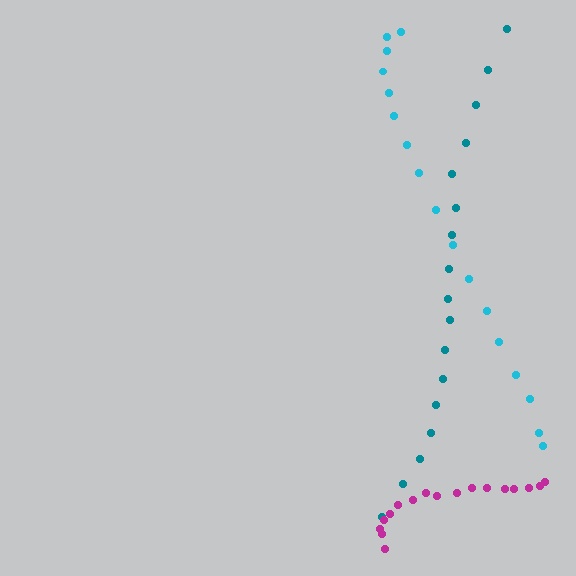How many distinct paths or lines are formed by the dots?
There are 3 distinct paths.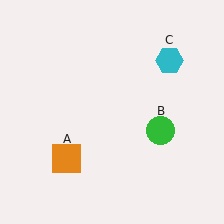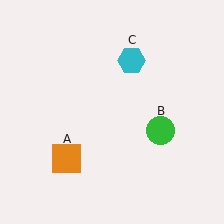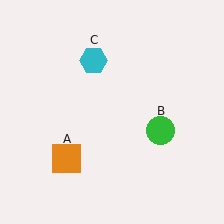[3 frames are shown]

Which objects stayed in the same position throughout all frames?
Orange square (object A) and green circle (object B) remained stationary.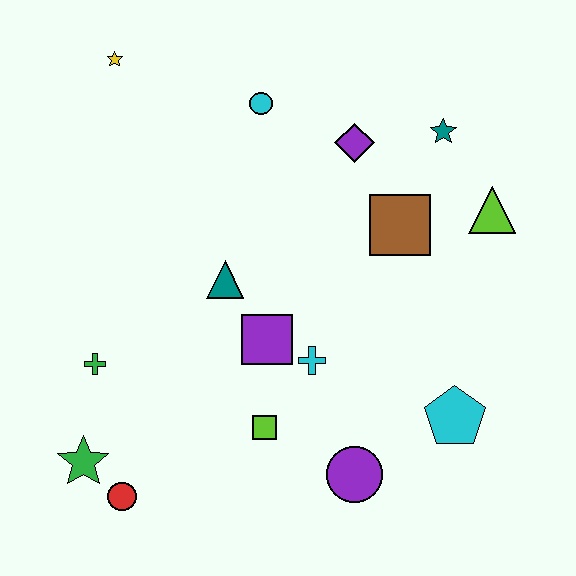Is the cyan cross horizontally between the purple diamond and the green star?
Yes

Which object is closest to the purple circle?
The lime square is closest to the purple circle.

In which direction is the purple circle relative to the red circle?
The purple circle is to the right of the red circle.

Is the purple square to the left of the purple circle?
Yes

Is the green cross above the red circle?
Yes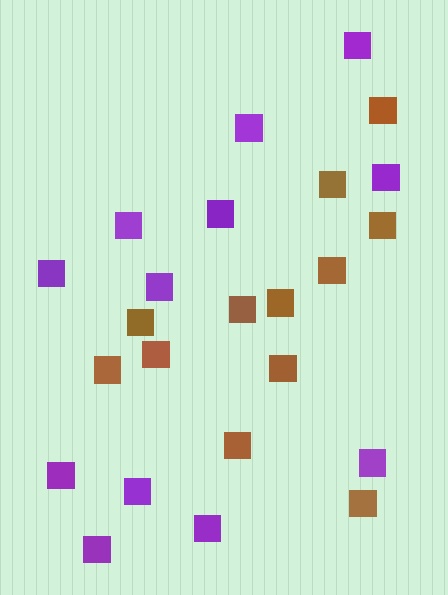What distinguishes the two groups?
There are 2 groups: one group of purple squares (12) and one group of brown squares (12).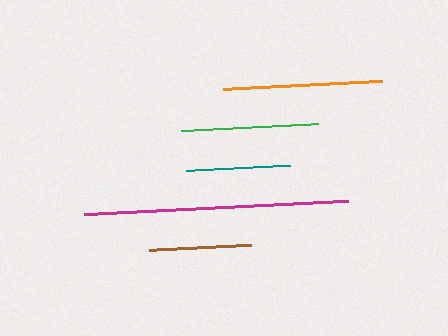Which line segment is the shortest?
The brown line is the shortest at approximately 102 pixels.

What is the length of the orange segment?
The orange segment is approximately 159 pixels long.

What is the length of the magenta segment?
The magenta segment is approximately 264 pixels long.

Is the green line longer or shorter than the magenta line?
The magenta line is longer than the green line.